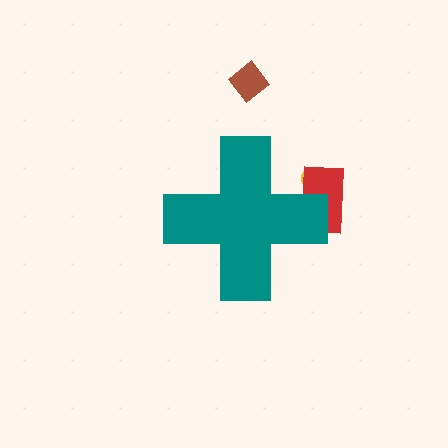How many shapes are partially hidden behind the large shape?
2 shapes are partially hidden.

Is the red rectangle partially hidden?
Yes, the red rectangle is partially hidden behind the teal cross.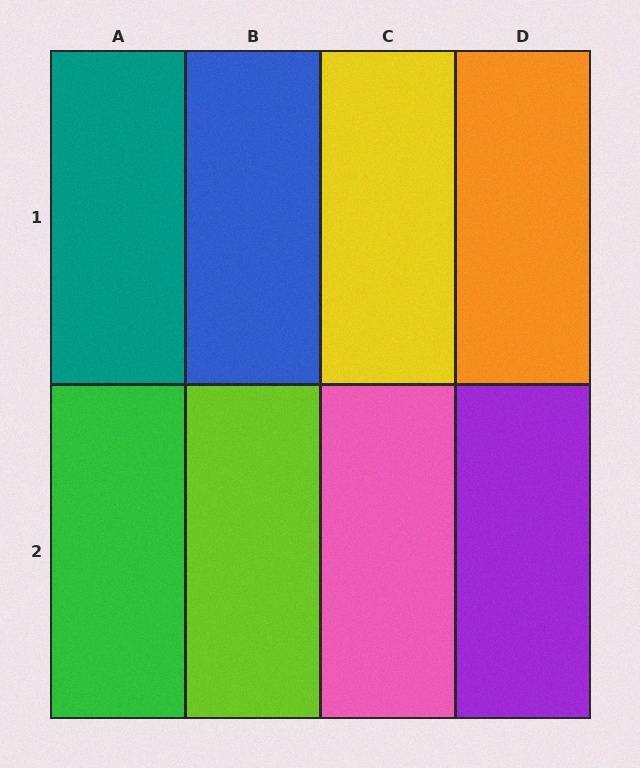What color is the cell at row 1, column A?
Teal.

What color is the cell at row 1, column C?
Yellow.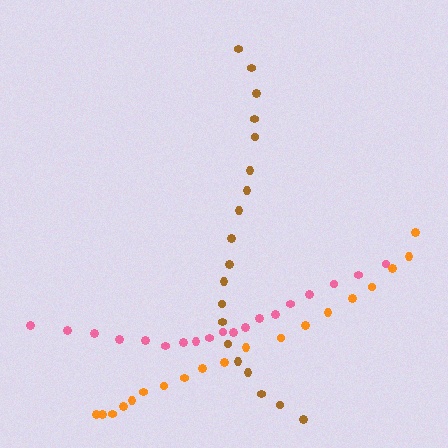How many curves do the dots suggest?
There are 3 distinct paths.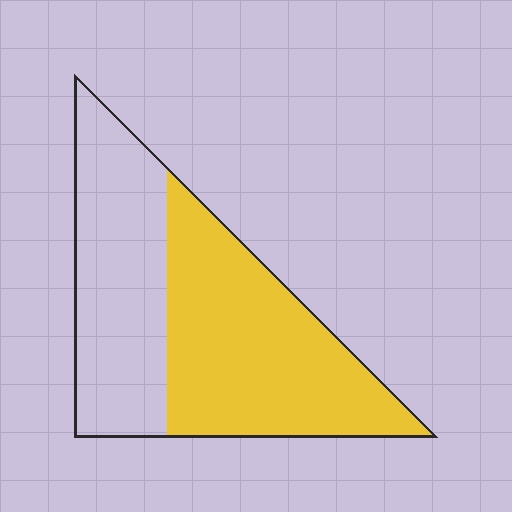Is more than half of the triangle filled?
Yes.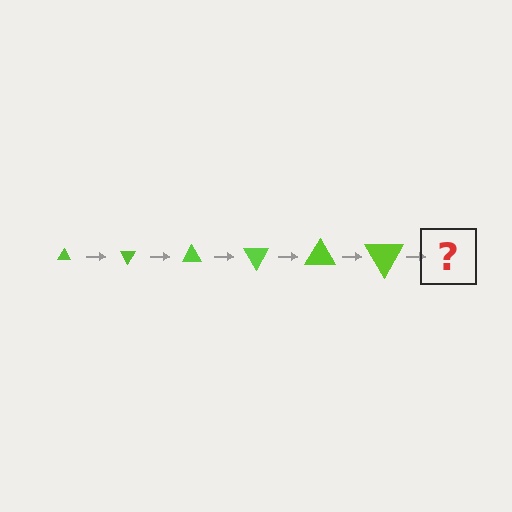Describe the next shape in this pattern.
It should be a triangle, larger than the previous one and rotated 360 degrees from the start.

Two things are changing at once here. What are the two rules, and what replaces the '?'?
The two rules are that the triangle grows larger each step and it rotates 60 degrees each step. The '?' should be a triangle, larger than the previous one and rotated 360 degrees from the start.